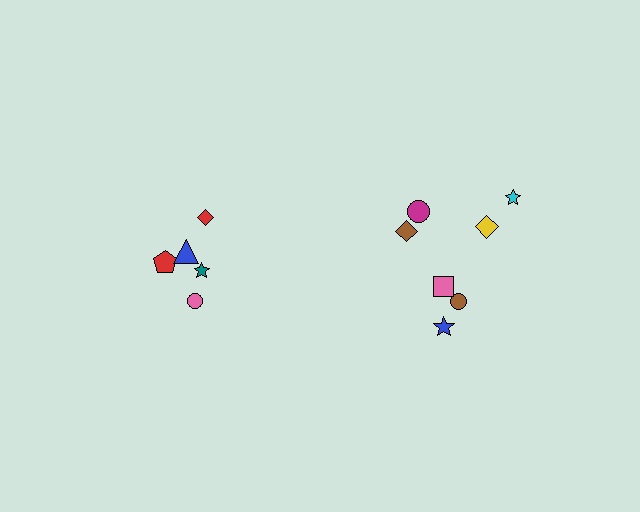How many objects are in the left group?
There are 5 objects.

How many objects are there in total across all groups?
There are 12 objects.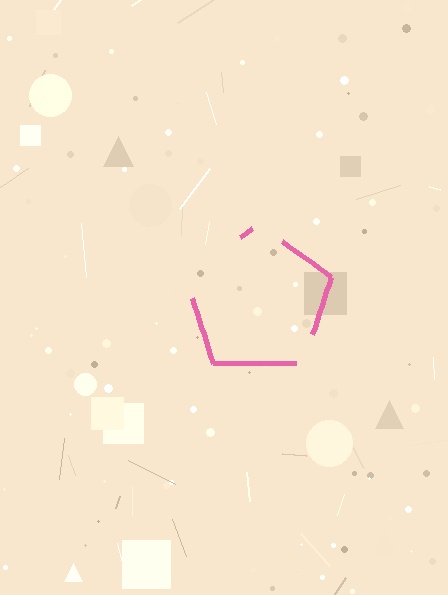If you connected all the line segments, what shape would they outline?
They would outline a pentagon.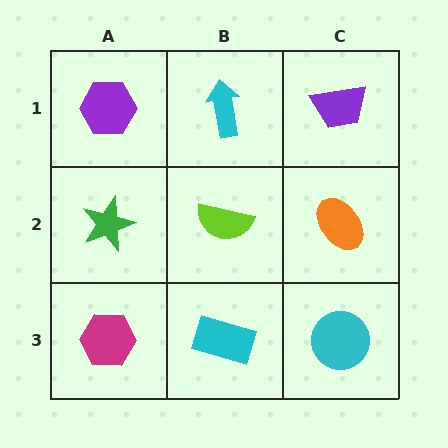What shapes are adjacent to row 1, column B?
A lime semicircle (row 2, column B), a purple hexagon (row 1, column A), a purple trapezoid (row 1, column C).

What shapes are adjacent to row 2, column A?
A purple hexagon (row 1, column A), a magenta hexagon (row 3, column A), a lime semicircle (row 2, column B).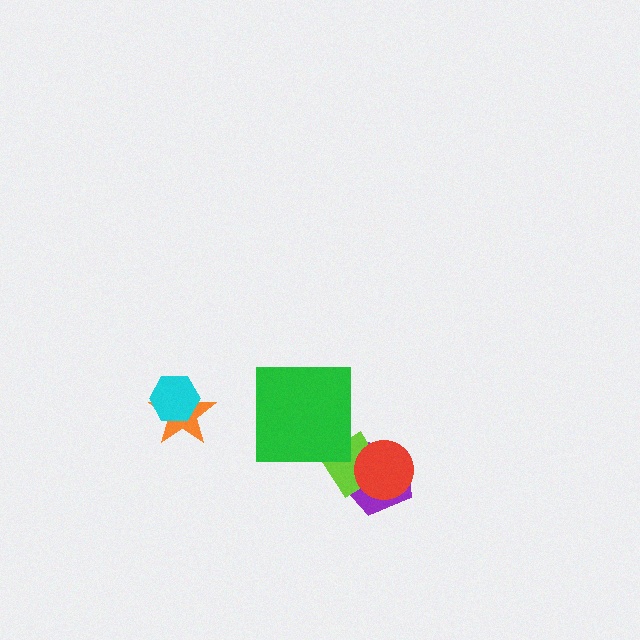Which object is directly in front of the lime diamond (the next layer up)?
The red circle is directly in front of the lime diamond.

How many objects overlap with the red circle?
2 objects overlap with the red circle.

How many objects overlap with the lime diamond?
3 objects overlap with the lime diamond.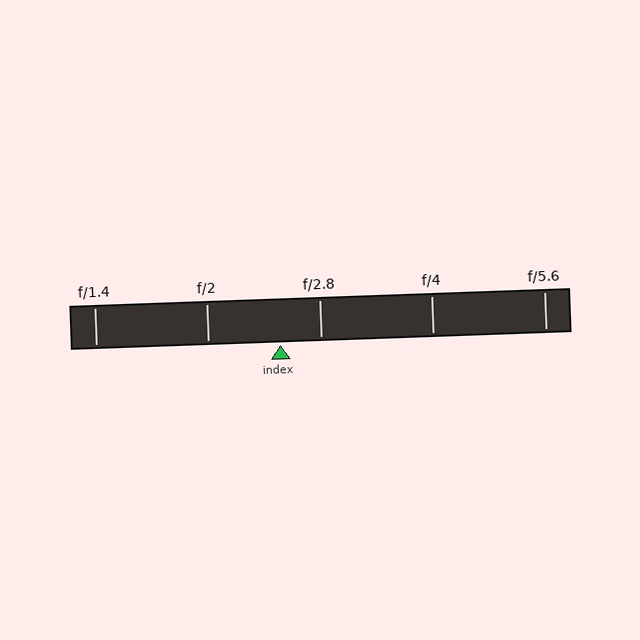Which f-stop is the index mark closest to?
The index mark is closest to f/2.8.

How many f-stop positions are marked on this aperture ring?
There are 5 f-stop positions marked.